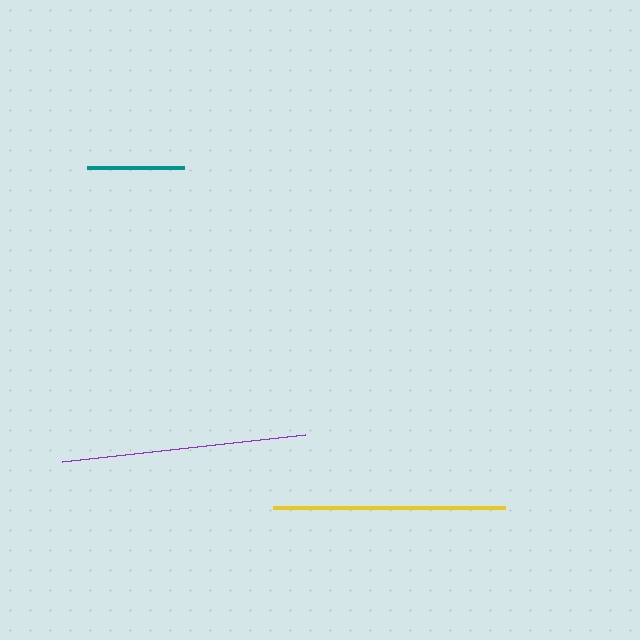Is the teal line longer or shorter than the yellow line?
The yellow line is longer than the teal line.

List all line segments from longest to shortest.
From longest to shortest: purple, yellow, teal.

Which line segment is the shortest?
The teal line is the shortest at approximately 97 pixels.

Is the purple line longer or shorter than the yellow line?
The purple line is longer than the yellow line.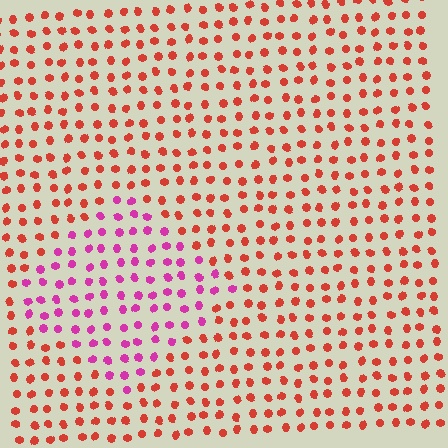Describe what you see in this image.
The image is filled with small red elements in a uniform arrangement. A diamond-shaped region is visible where the elements are tinted to a slightly different hue, forming a subtle color boundary.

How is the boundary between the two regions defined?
The boundary is defined purely by a slight shift in hue (about 48 degrees). Spacing, size, and orientation are identical on both sides.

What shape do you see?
I see a diamond.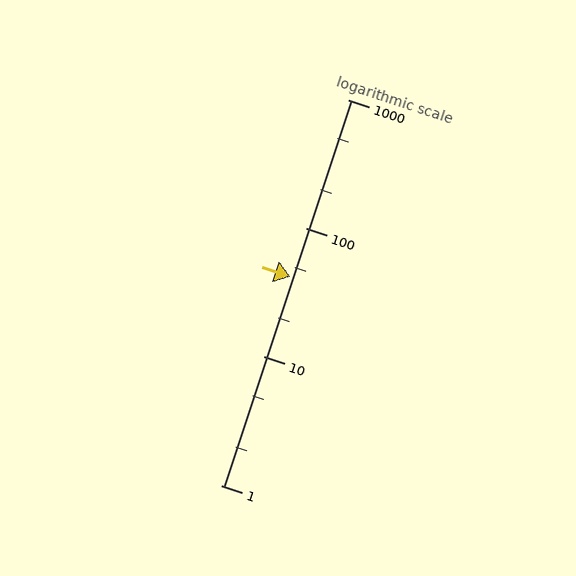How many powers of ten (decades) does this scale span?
The scale spans 3 decades, from 1 to 1000.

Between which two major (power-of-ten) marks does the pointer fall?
The pointer is between 10 and 100.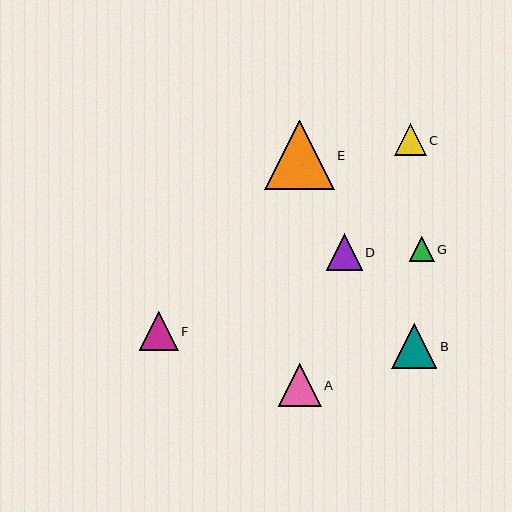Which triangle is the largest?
Triangle E is the largest with a size of approximately 70 pixels.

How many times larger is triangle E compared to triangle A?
Triangle E is approximately 1.6 times the size of triangle A.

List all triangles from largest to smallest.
From largest to smallest: E, B, A, F, D, C, G.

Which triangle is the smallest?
Triangle G is the smallest with a size of approximately 25 pixels.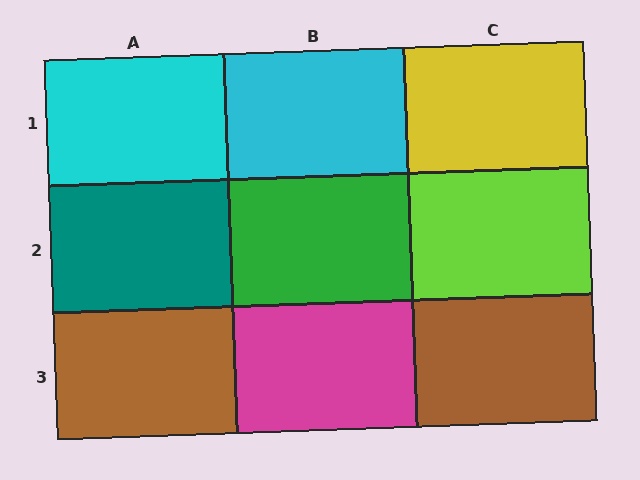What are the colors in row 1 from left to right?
Cyan, cyan, yellow.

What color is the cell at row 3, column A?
Brown.